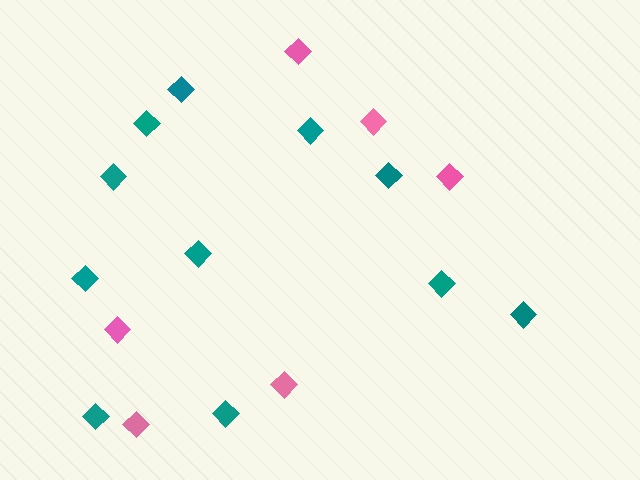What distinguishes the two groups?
There are 2 groups: one group of teal diamonds (11) and one group of pink diamonds (6).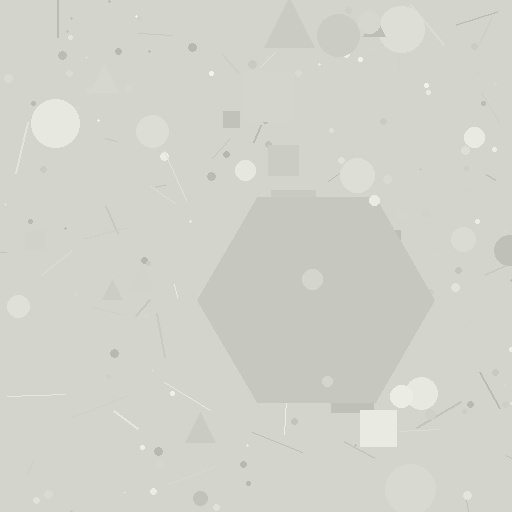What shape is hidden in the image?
A hexagon is hidden in the image.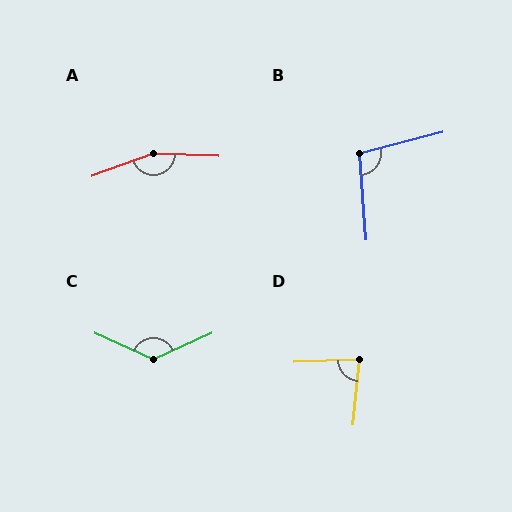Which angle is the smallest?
D, at approximately 82 degrees.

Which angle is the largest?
A, at approximately 157 degrees.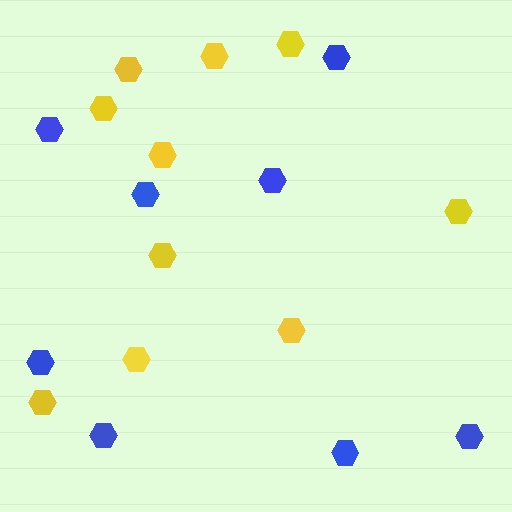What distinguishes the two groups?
There are 2 groups: one group of blue hexagons (8) and one group of yellow hexagons (10).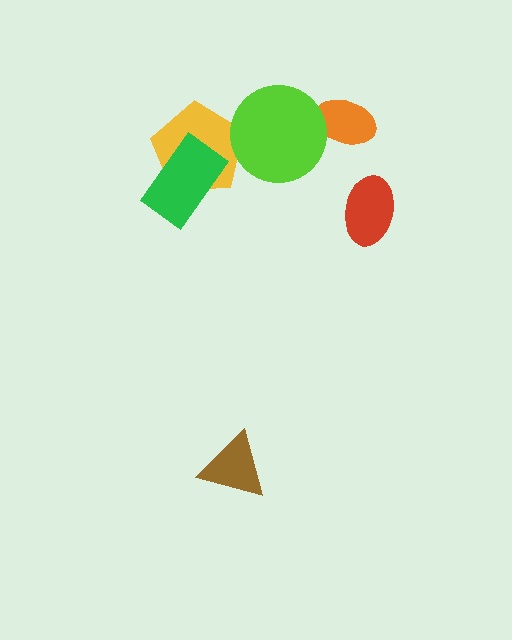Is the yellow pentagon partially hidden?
Yes, it is partially covered by another shape.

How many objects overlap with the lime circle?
2 objects overlap with the lime circle.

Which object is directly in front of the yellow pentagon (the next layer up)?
The green rectangle is directly in front of the yellow pentagon.